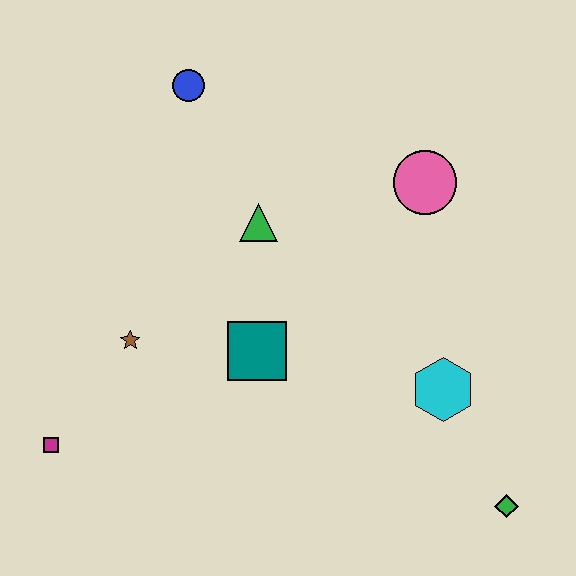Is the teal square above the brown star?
No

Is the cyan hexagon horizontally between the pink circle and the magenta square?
No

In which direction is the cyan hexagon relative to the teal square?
The cyan hexagon is to the right of the teal square.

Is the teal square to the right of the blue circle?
Yes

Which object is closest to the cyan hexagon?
The green diamond is closest to the cyan hexagon.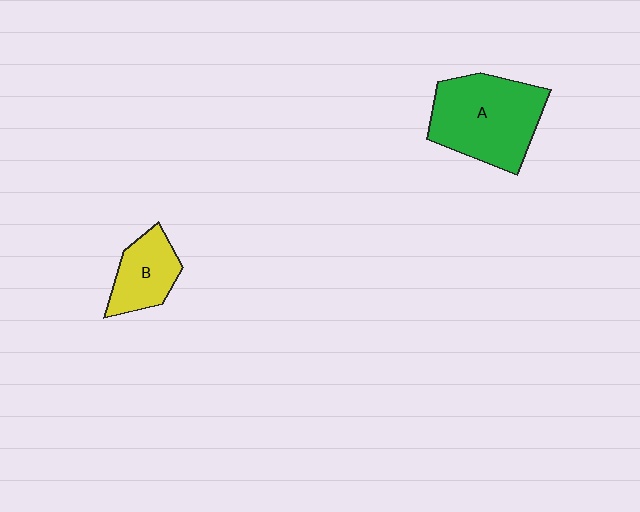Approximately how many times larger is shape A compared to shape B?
Approximately 2.0 times.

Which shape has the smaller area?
Shape B (yellow).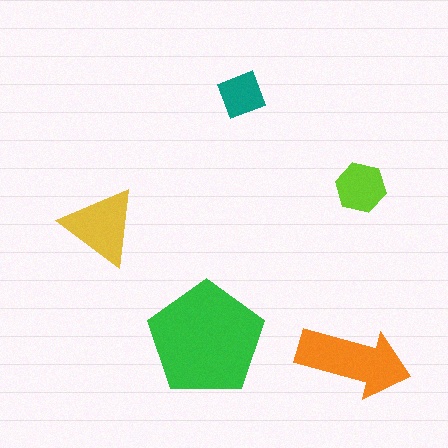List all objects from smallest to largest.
The teal diamond, the lime hexagon, the yellow triangle, the orange arrow, the green pentagon.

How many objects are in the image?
There are 5 objects in the image.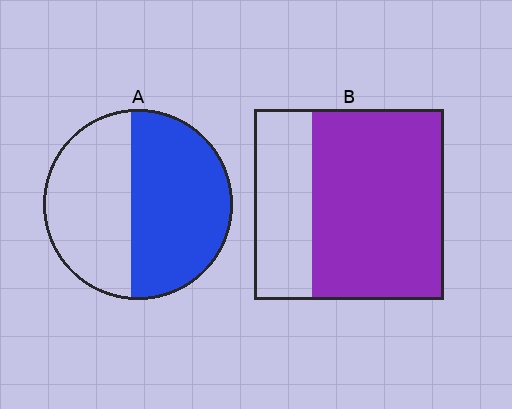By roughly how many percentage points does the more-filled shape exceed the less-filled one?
By roughly 15 percentage points (B over A).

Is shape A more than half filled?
Yes.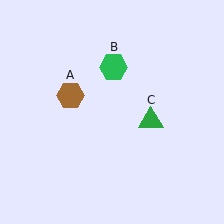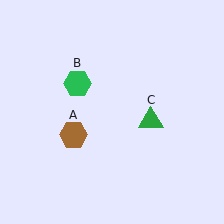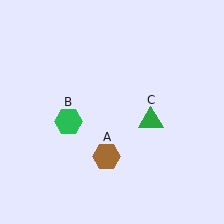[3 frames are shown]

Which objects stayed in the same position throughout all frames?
Green triangle (object C) remained stationary.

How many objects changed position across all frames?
2 objects changed position: brown hexagon (object A), green hexagon (object B).